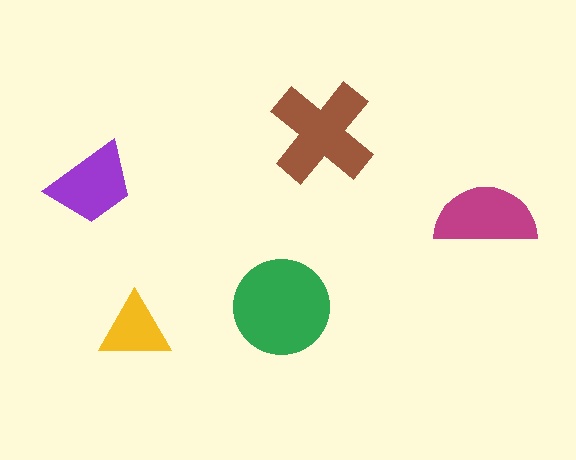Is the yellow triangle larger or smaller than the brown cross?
Smaller.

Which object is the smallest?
The yellow triangle.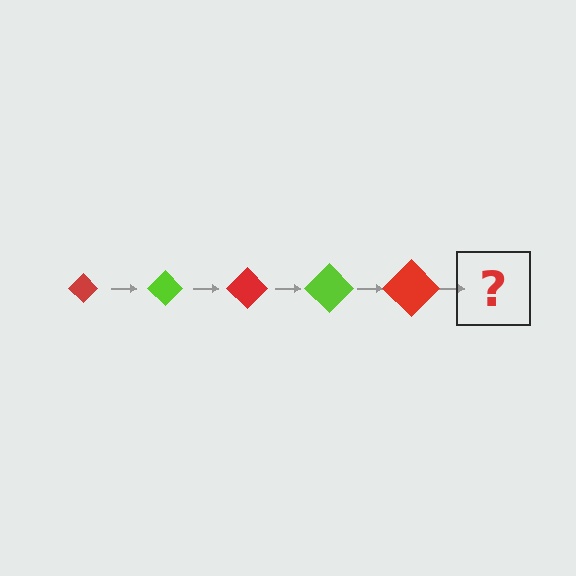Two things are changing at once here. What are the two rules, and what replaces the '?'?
The two rules are that the diamond grows larger each step and the color cycles through red and lime. The '?' should be a lime diamond, larger than the previous one.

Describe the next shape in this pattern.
It should be a lime diamond, larger than the previous one.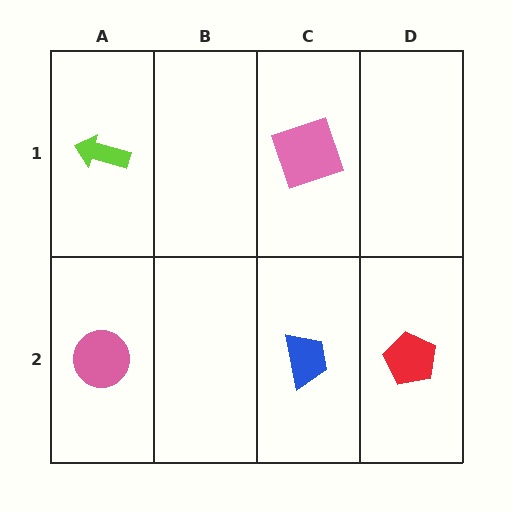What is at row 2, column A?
A pink circle.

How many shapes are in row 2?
3 shapes.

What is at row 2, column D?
A red pentagon.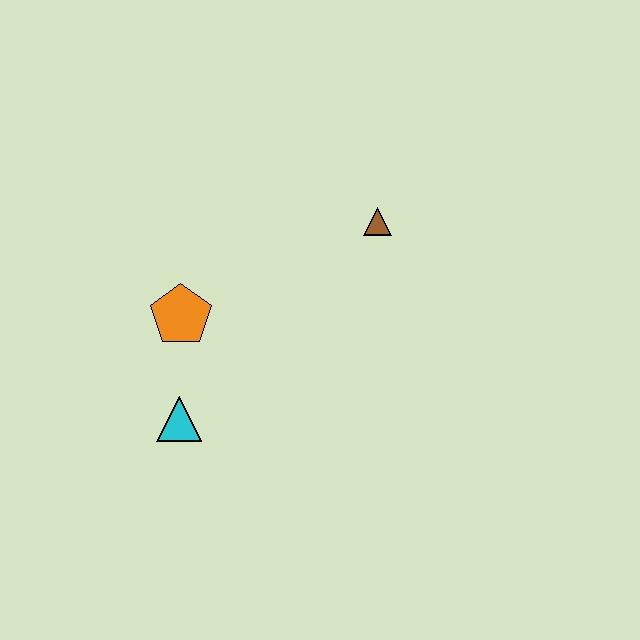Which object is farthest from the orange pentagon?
The brown triangle is farthest from the orange pentagon.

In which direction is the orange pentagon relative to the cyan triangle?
The orange pentagon is above the cyan triangle.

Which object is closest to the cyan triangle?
The orange pentagon is closest to the cyan triangle.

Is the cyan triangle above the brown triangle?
No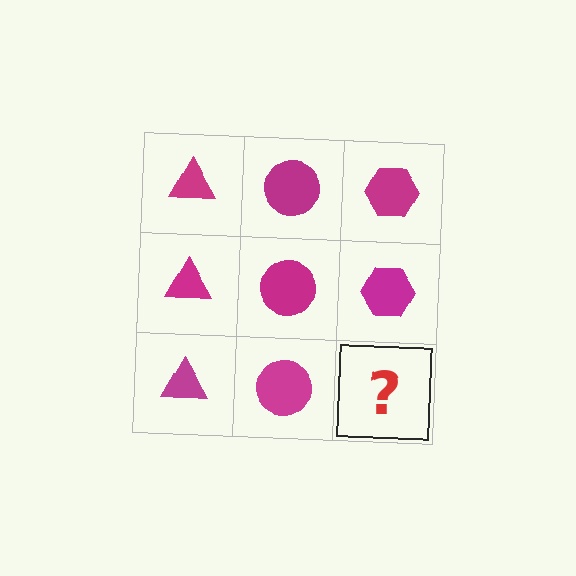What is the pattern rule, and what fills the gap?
The rule is that each column has a consistent shape. The gap should be filled with a magenta hexagon.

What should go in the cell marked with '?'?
The missing cell should contain a magenta hexagon.